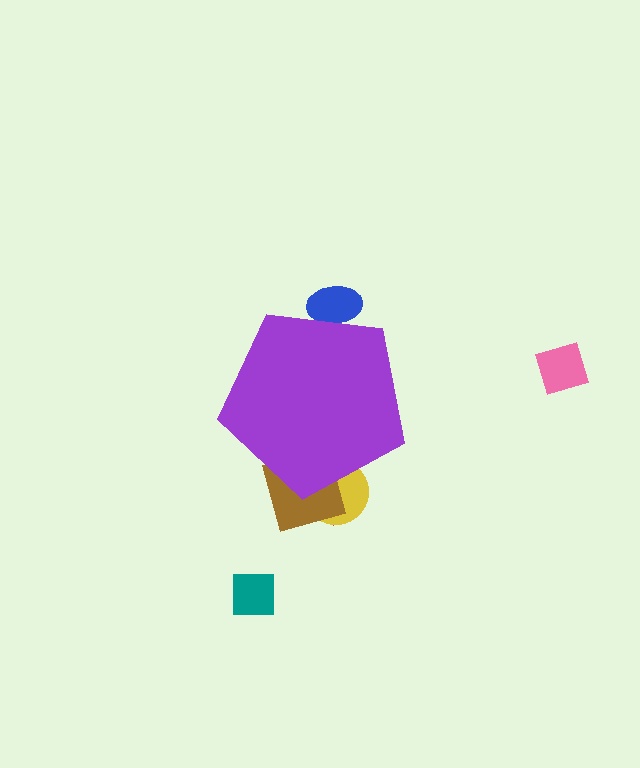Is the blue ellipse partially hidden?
Yes, the blue ellipse is partially hidden behind the purple pentagon.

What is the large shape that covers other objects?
A purple pentagon.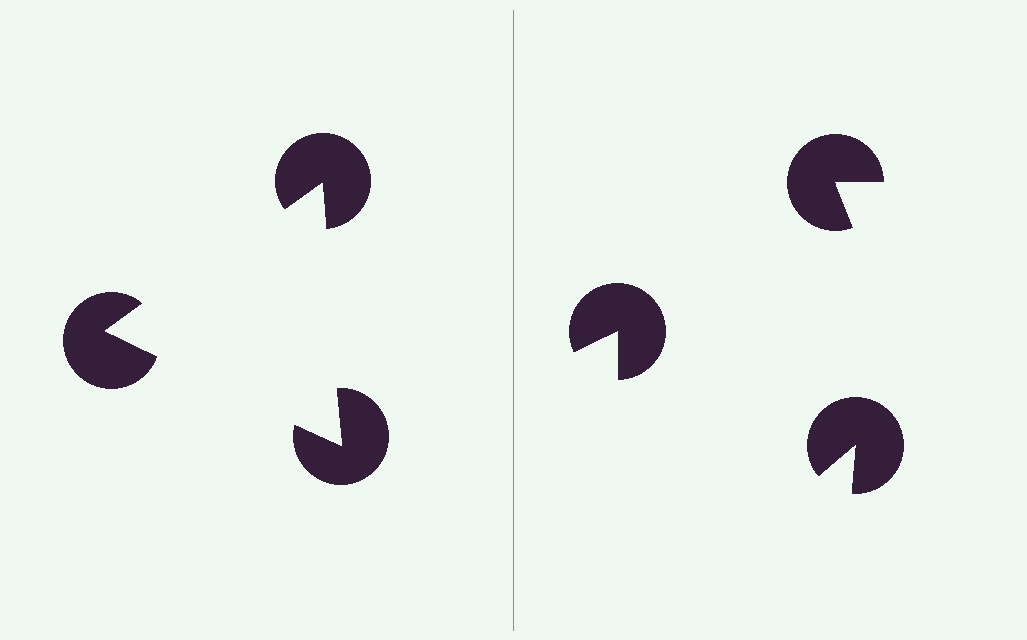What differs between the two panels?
The pac-man discs are positioned identically on both sides; only the wedge orientations differ. On the left they align to a triangle; on the right they are misaligned.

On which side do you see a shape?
An illusory triangle appears on the left side. On the right side the wedge cuts are rotated, so no coherent shape forms.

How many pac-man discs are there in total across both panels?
6 — 3 on each side.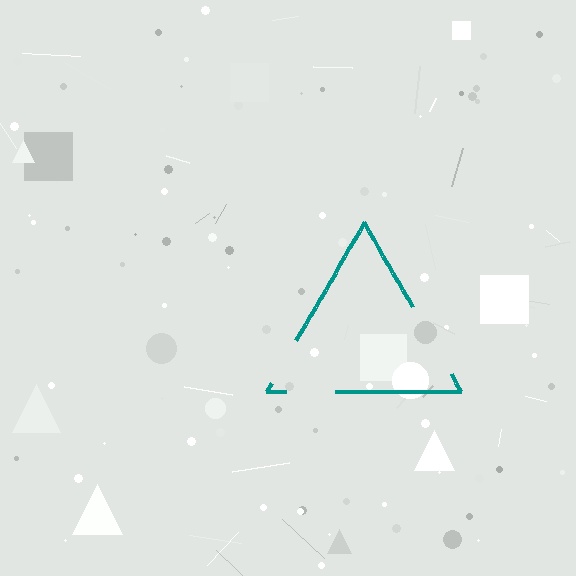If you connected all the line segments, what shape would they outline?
They would outline a triangle.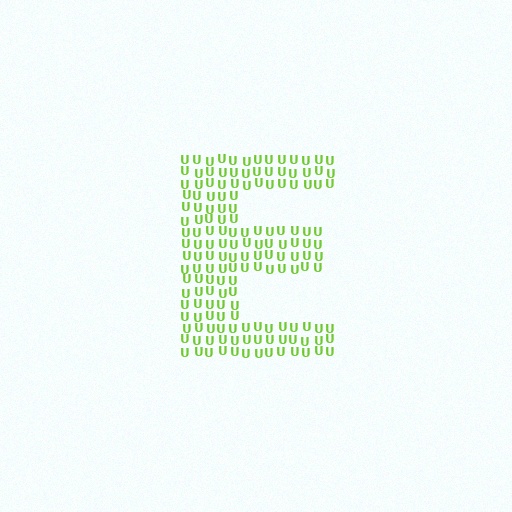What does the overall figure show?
The overall figure shows the letter E.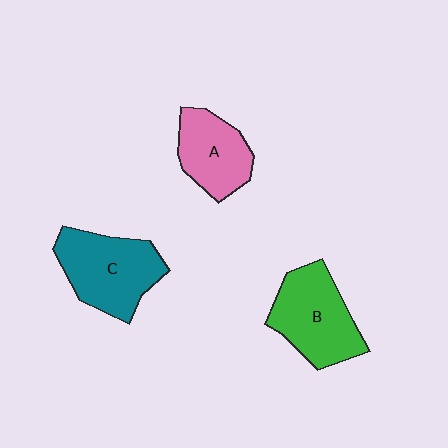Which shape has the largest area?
Shape C (teal).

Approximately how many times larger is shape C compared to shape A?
Approximately 1.4 times.